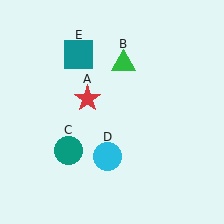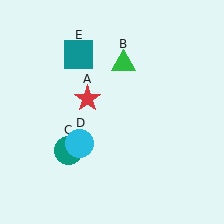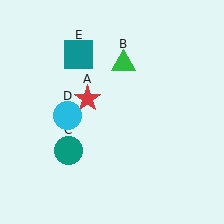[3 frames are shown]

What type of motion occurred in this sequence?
The cyan circle (object D) rotated clockwise around the center of the scene.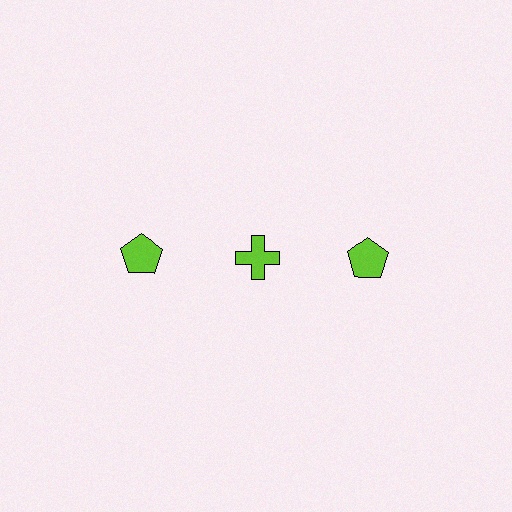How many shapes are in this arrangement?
There are 3 shapes arranged in a grid pattern.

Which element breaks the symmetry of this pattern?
The lime cross in the top row, second from left column breaks the symmetry. All other shapes are lime pentagons.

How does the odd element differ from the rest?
It has a different shape: cross instead of pentagon.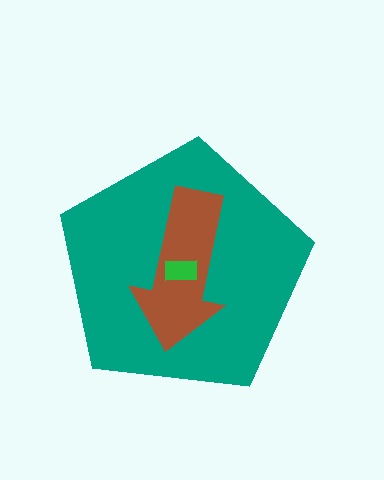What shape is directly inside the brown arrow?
The green rectangle.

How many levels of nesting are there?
3.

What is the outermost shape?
The teal pentagon.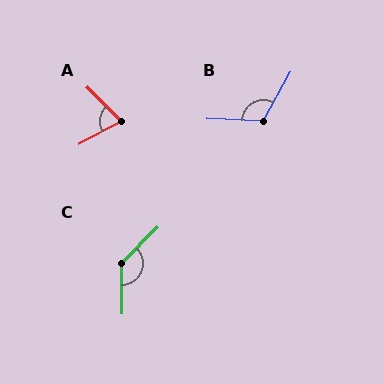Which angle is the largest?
C, at approximately 135 degrees.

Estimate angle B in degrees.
Approximately 117 degrees.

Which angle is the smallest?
A, at approximately 73 degrees.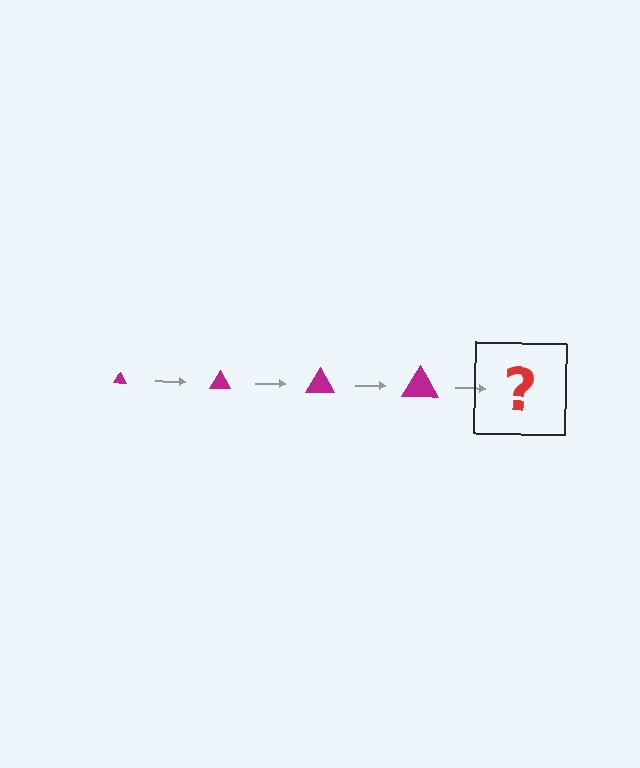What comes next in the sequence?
The next element should be a magenta triangle, larger than the previous one.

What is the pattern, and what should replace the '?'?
The pattern is that the triangle gets progressively larger each step. The '?' should be a magenta triangle, larger than the previous one.